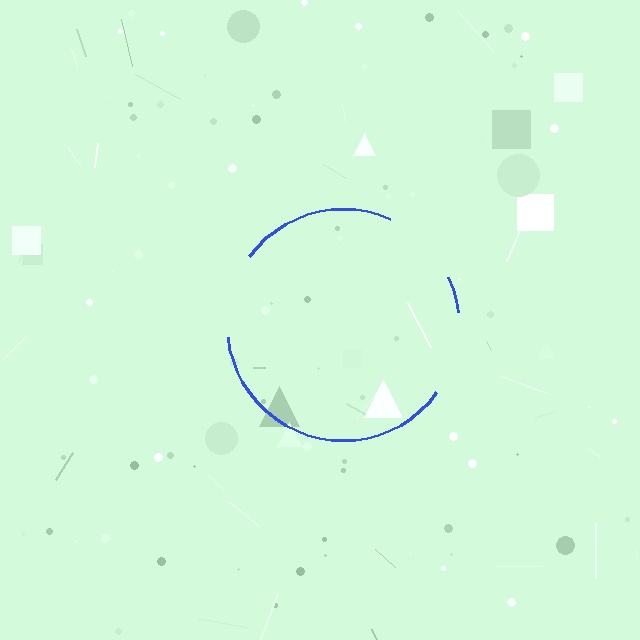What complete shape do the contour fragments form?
The contour fragments form a circle.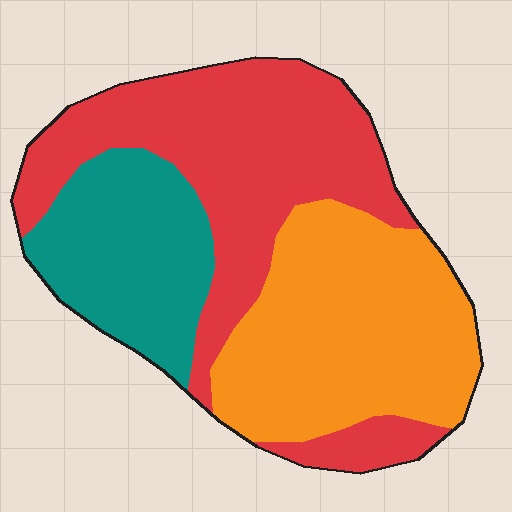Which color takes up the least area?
Teal, at roughly 20%.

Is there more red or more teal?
Red.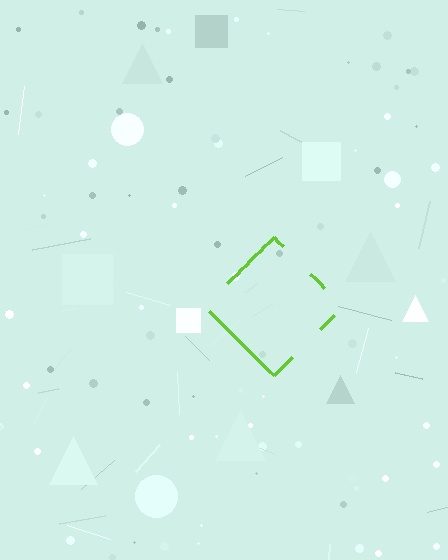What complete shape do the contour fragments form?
The contour fragments form a diamond.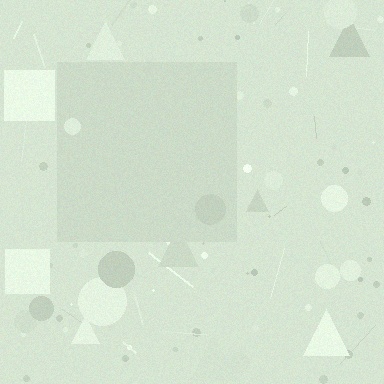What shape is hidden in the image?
A square is hidden in the image.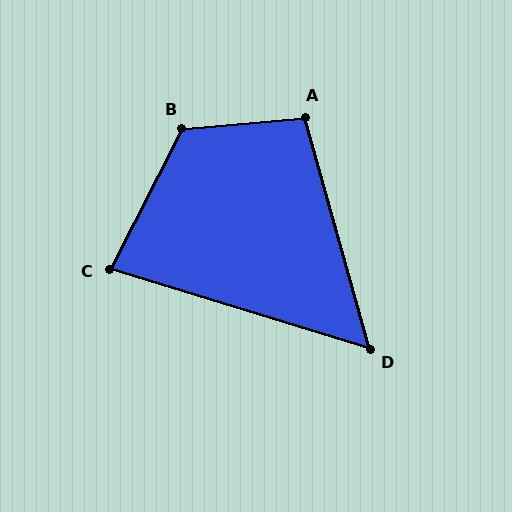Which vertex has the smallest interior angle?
D, at approximately 57 degrees.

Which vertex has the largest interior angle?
B, at approximately 123 degrees.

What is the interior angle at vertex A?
Approximately 100 degrees (obtuse).